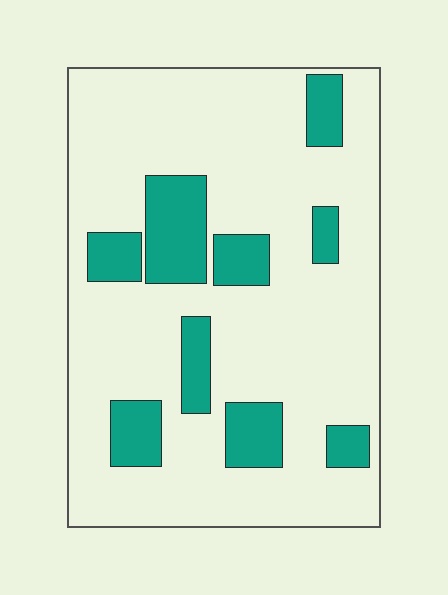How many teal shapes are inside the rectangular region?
9.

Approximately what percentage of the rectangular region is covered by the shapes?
Approximately 20%.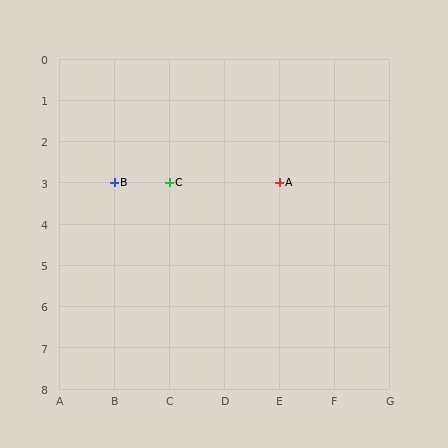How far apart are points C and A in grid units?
Points C and A are 2 columns apart.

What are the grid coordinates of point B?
Point B is at grid coordinates (B, 3).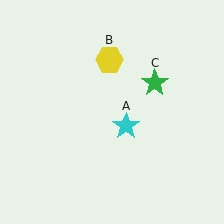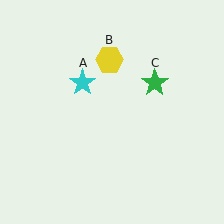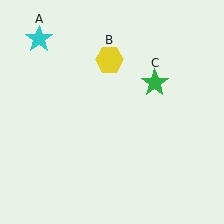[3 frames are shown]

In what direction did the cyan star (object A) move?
The cyan star (object A) moved up and to the left.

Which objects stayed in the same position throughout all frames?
Yellow hexagon (object B) and green star (object C) remained stationary.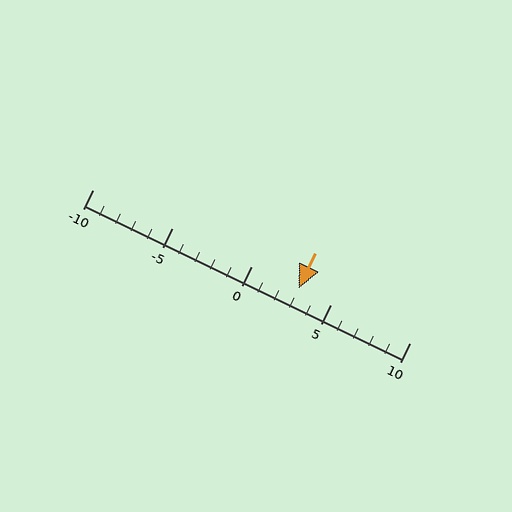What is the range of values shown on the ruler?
The ruler shows values from -10 to 10.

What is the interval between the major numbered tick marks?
The major tick marks are spaced 5 units apart.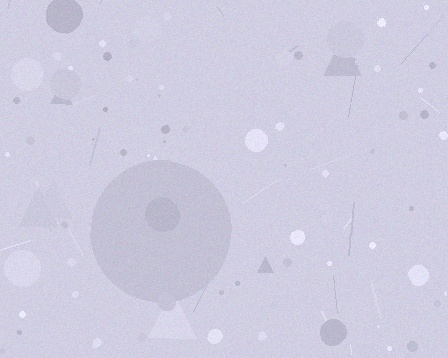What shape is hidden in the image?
A circle is hidden in the image.